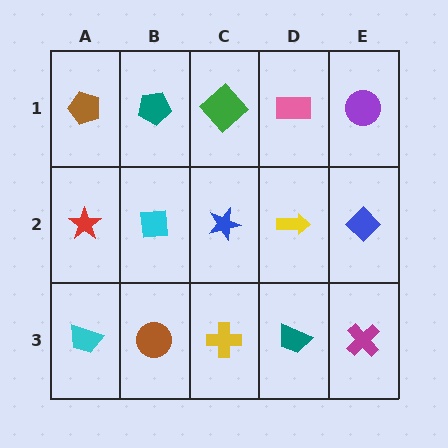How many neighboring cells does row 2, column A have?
3.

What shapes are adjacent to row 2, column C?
A green diamond (row 1, column C), a yellow cross (row 3, column C), a cyan square (row 2, column B), a yellow arrow (row 2, column D).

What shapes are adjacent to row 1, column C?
A blue star (row 2, column C), a teal pentagon (row 1, column B), a pink rectangle (row 1, column D).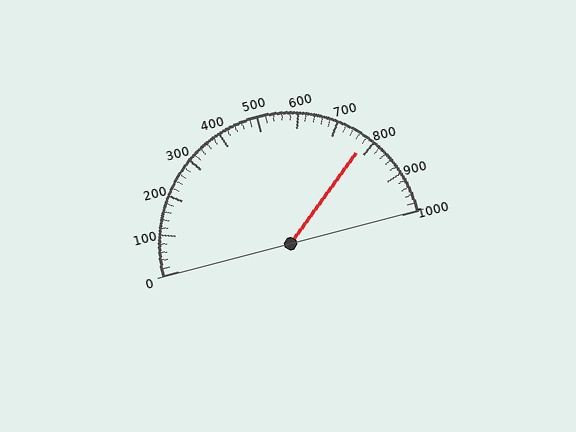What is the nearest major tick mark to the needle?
The nearest major tick mark is 800.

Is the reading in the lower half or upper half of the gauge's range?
The reading is in the upper half of the range (0 to 1000).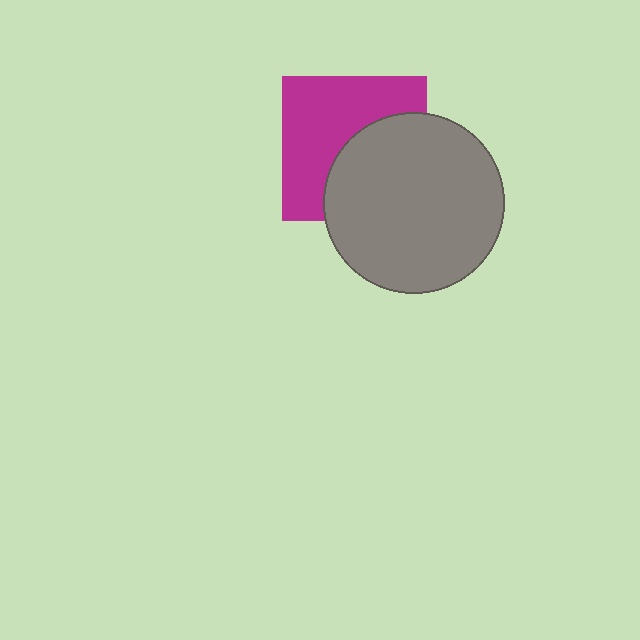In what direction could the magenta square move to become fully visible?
The magenta square could move toward the upper-left. That would shift it out from behind the gray circle entirely.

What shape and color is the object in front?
The object in front is a gray circle.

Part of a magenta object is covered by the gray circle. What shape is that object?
It is a square.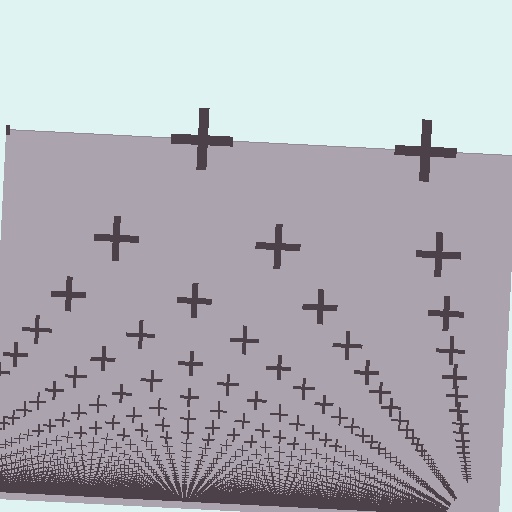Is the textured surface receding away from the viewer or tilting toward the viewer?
The surface appears to tilt toward the viewer. Texture elements get larger and sparser toward the top.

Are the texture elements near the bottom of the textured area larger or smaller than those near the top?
Smaller. The gradient is inverted — elements near the bottom are smaller and denser.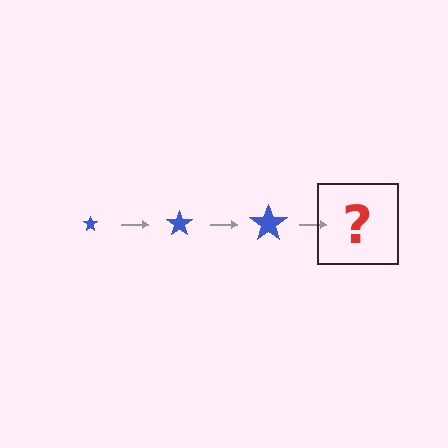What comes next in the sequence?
The next element should be a blue star, larger than the previous one.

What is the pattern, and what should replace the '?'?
The pattern is that the star gets progressively larger each step. The '?' should be a blue star, larger than the previous one.